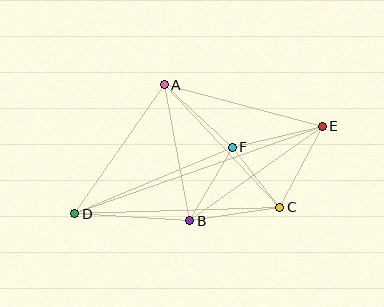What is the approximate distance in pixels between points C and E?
The distance between C and E is approximately 91 pixels.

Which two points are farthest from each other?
Points D and E are farthest from each other.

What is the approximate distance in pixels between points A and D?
The distance between A and D is approximately 157 pixels.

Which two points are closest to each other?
Points C and F are closest to each other.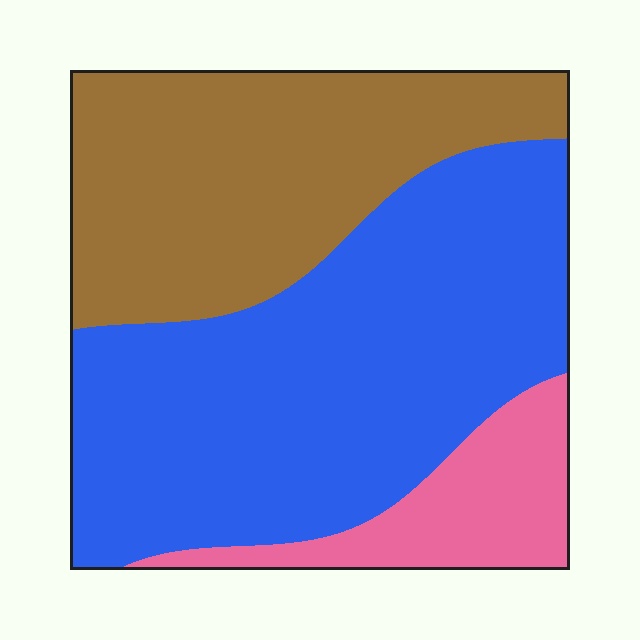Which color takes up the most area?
Blue, at roughly 50%.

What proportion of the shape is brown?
Brown covers roughly 35% of the shape.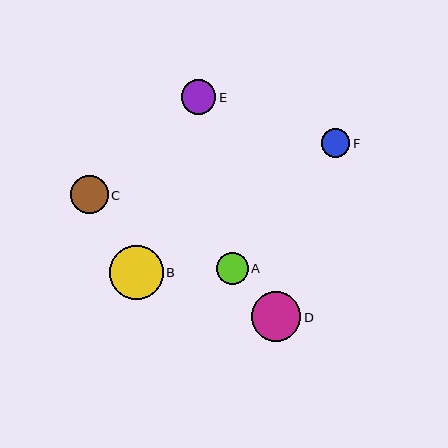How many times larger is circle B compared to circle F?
Circle B is approximately 1.9 times the size of circle F.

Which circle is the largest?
Circle B is the largest with a size of approximately 54 pixels.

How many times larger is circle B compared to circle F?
Circle B is approximately 1.9 times the size of circle F.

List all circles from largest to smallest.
From largest to smallest: B, D, C, E, A, F.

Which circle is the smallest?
Circle F is the smallest with a size of approximately 28 pixels.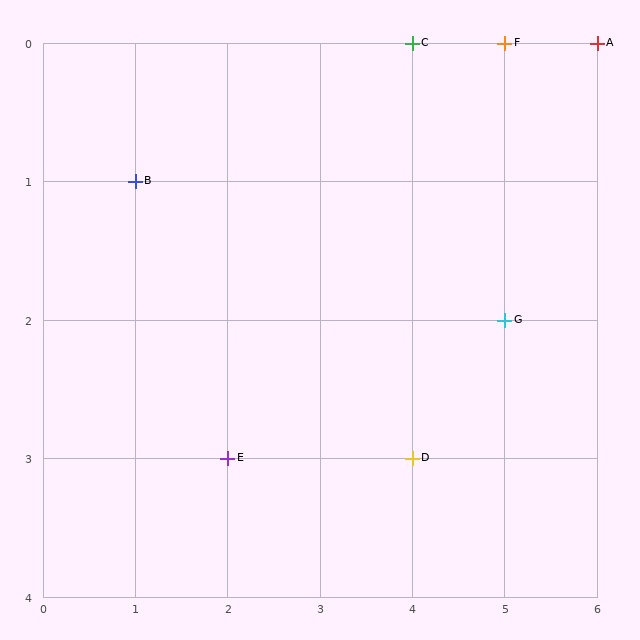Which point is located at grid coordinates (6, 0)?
Point A is at (6, 0).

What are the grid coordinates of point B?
Point B is at grid coordinates (1, 1).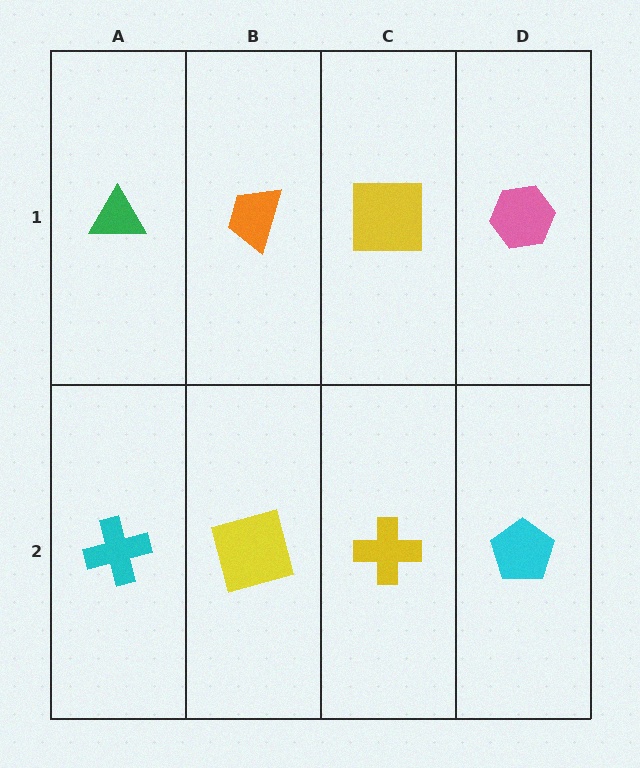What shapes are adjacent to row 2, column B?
An orange trapezoid (row 1, column B), a cyan cross (row 2, column A), a yellow cross (row 2, column C).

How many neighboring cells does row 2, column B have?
3.